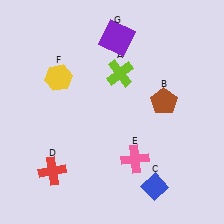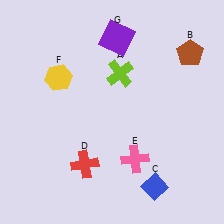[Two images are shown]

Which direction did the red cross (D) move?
The red cross (D) moved right.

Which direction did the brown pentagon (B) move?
The brown pentagon (B) moved up.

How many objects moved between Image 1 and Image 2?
2 objects moved between the two images.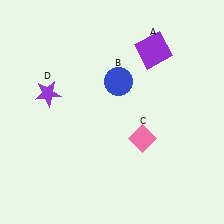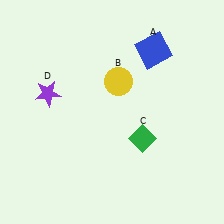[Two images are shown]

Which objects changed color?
A changed from purple to blue. B changed from blue to yellow. C changed from pink to green.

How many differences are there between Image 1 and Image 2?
There are 3 differences between the two images.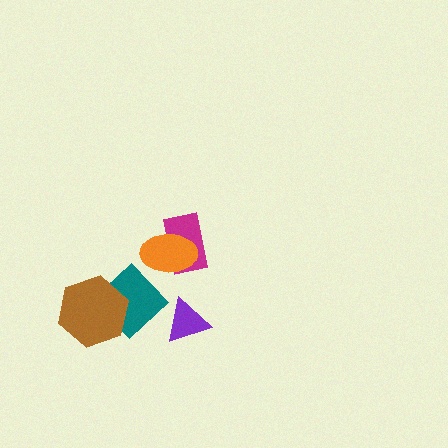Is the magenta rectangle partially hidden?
Yes, it is partially covered by another shape.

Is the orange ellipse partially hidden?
No, no other shape covers it.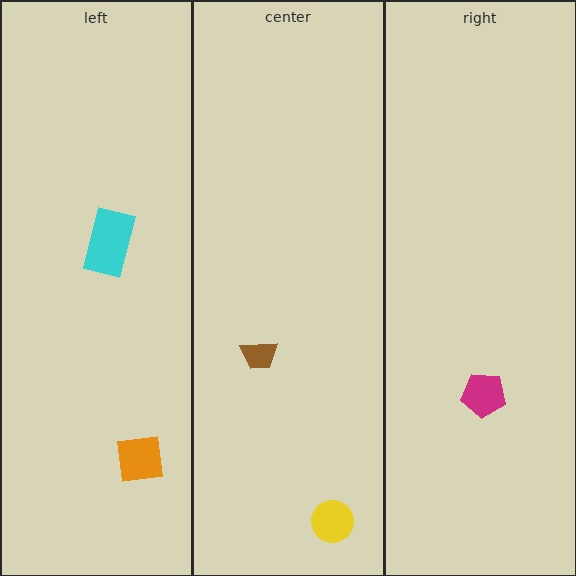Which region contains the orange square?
The left region.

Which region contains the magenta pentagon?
The right region.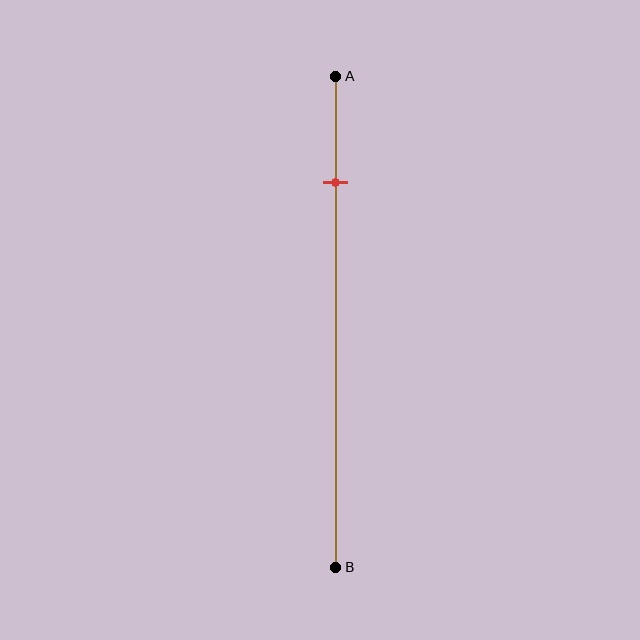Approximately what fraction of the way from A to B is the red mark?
The red mark is approximately 20% of the way from A to B.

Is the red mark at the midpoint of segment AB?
No, the mark is at about 20% from A, not at the 50% midpoint.